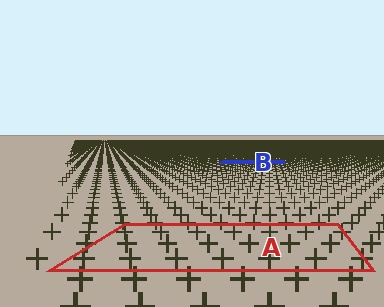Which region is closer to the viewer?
Region A is closer. The texture elements there are larger and more spread out.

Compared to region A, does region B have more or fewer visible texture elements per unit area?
Region B has more texture elements per unit area — they are packed more densely because it is farther away.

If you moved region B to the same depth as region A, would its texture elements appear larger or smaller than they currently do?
They would appear larger. At a closer depth, the same texture elements are projected at a bigger on-screen size.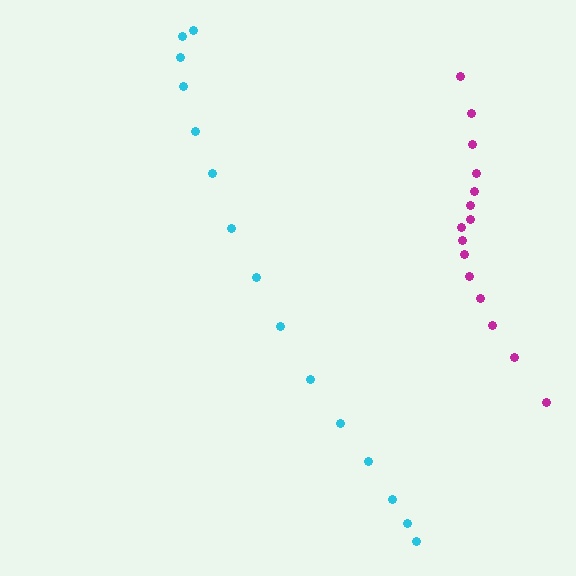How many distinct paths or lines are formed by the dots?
There are 2 distinct paths.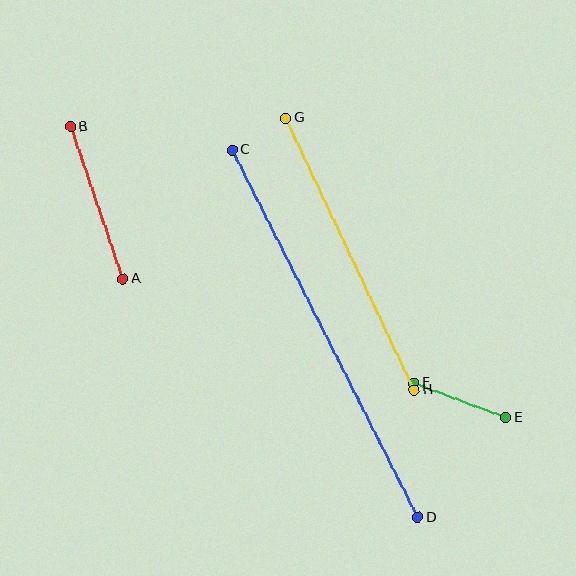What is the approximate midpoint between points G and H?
The midpoint is at approximately (350, 254) pixels.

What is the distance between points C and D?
The distance is approximately 412 pixels.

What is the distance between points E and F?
The distance is approximately 98 pixels.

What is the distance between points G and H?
The distance is approximately 301 pixels.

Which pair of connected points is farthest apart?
Points C and D are farthest apart.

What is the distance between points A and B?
The distance is approximately 161 pixels.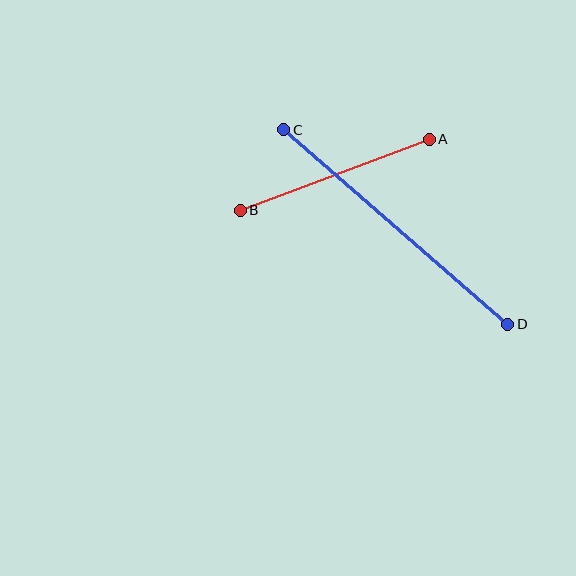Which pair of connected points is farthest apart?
Points C and D are farthest apart.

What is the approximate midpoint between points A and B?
The midpoint is at approximately (335, 175) pixels.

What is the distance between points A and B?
The distance is approximately 202 pixels.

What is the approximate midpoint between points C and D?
The midpoint is at approximately (396, 227) pixels.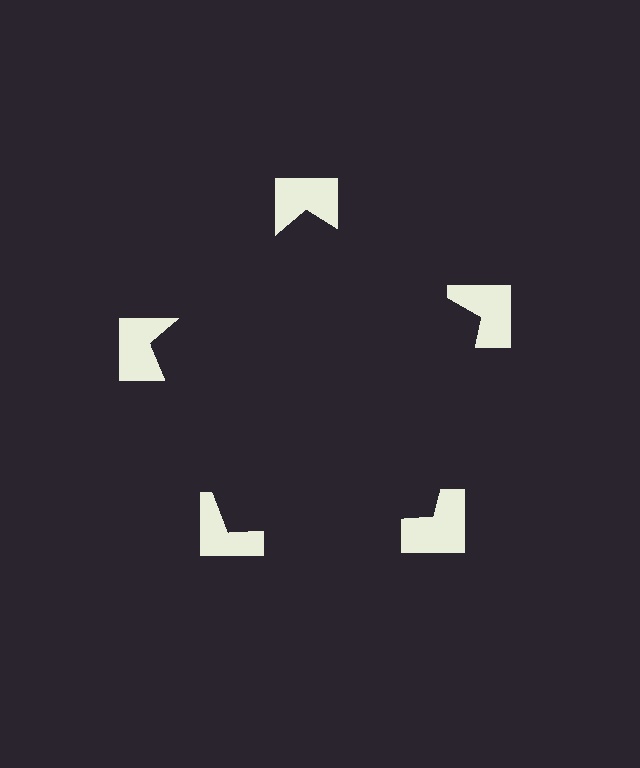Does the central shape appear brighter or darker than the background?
It typically appears slightly darker than the background, even though no actual brightness change is drawn.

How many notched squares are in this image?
There are 5 — one at each vertex of the illusory pentagon.